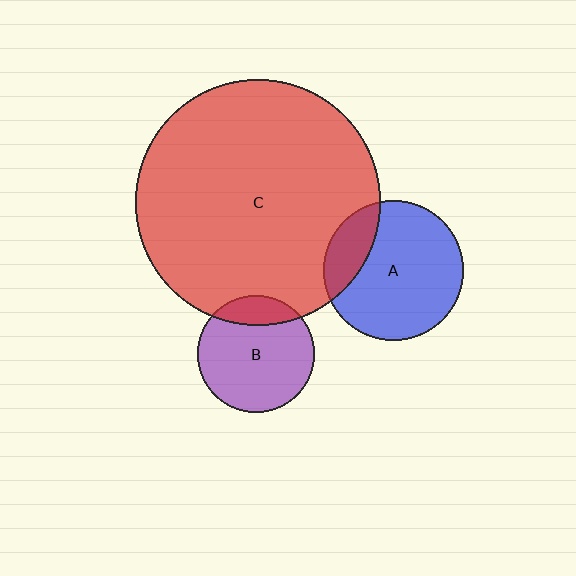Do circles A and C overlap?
Yes.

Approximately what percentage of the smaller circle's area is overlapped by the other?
Approximately 20%.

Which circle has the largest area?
Circle C (red).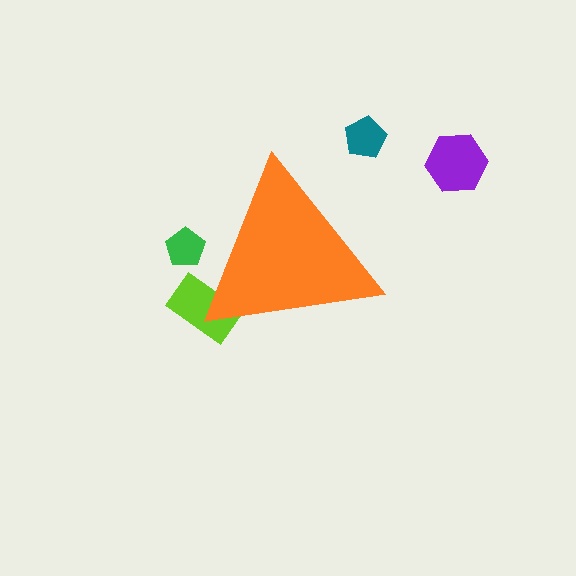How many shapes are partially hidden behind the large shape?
2 shapes are partially hidden.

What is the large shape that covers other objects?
An orange triangle.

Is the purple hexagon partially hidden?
No, the purple hexagon is fully visible.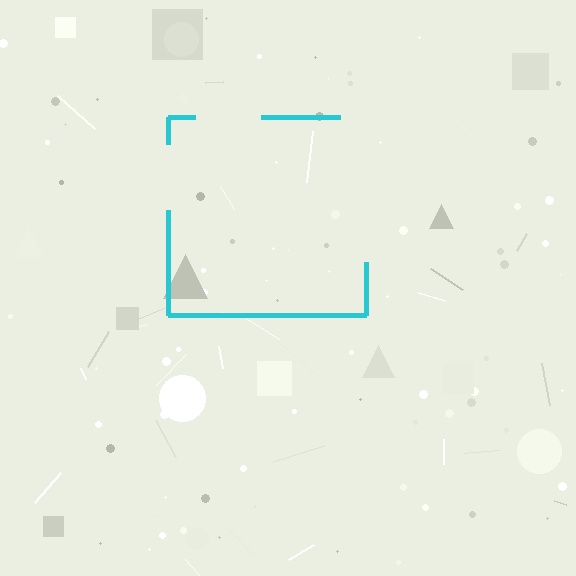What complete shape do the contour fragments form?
The contour fragments form a square.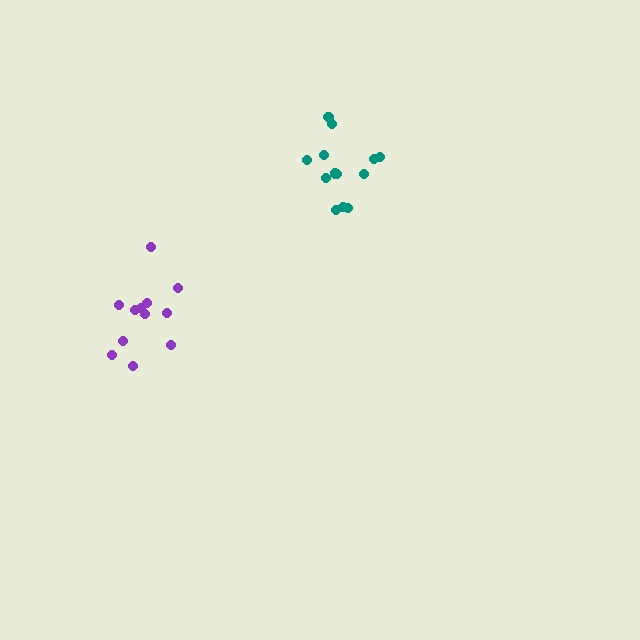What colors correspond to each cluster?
The clusters are colored: teal, purple.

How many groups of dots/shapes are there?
There are 2 groups.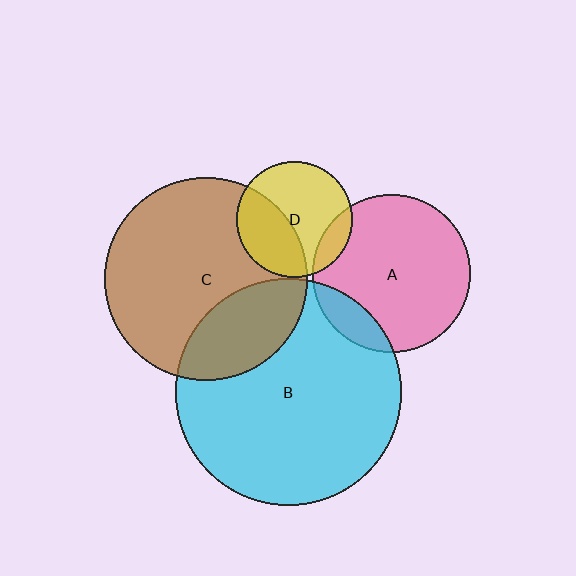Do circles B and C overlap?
Yes.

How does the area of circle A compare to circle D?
Approximately 1.8 times.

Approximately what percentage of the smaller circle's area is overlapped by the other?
Approximately 25%.